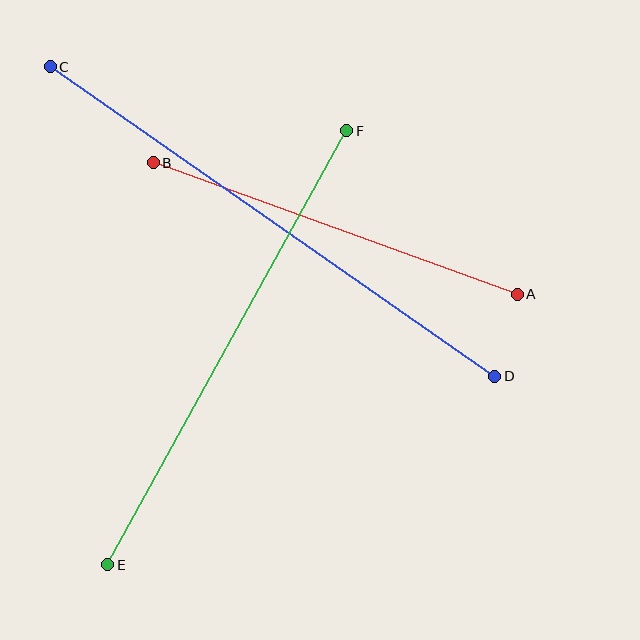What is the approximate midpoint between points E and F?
The midpoint is at approximately (227, 348) pixels.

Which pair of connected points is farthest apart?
Points C and D are farthest apart.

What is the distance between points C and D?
The distance is approximately 542 pixels.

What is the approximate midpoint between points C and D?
The midpoint is at approximately (273, 221) pixels.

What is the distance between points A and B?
The distance is approximately 387 pixels.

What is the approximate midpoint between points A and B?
The midpoint is at approximately (335, 228) pixels.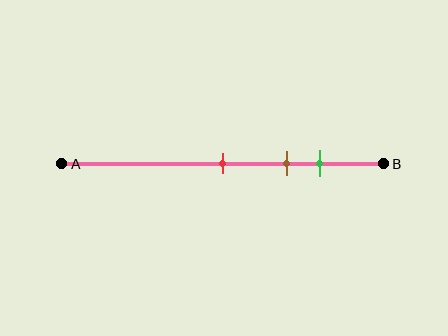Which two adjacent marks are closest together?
The brown and green marks are the closest adjacent pair.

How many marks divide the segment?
There are 3 marks dividing the segment.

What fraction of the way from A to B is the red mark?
The red mark is approximately 50% (0.5) of the way from A to B.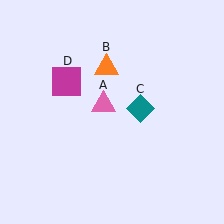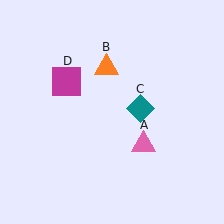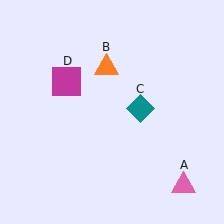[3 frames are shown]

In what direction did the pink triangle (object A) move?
The pink triangle (object A) moved down and to the right.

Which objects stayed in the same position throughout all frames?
Orange triangle (object B) and teal diamond (object C) and magenta square (object D) remained stationary.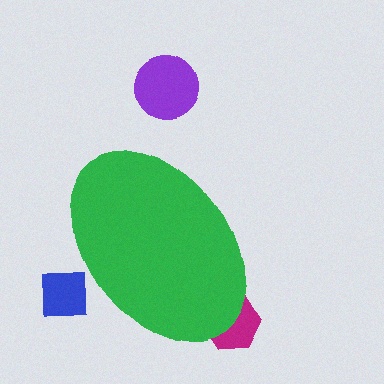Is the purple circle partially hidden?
No, the purple circle is fully visible.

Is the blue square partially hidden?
Yes, the blue square is partially hidden behind the green ellipse.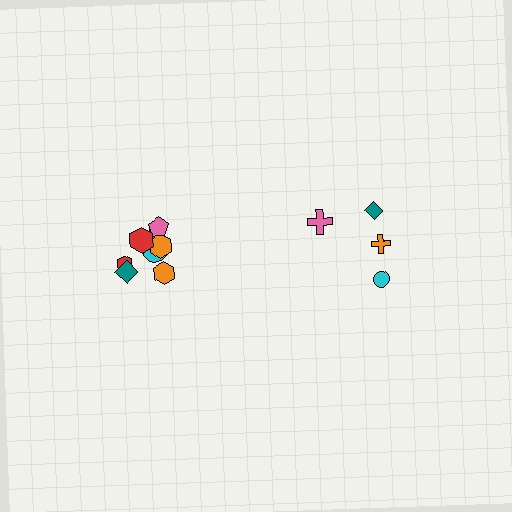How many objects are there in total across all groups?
There are 12 objects.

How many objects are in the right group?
There are 4 objects.